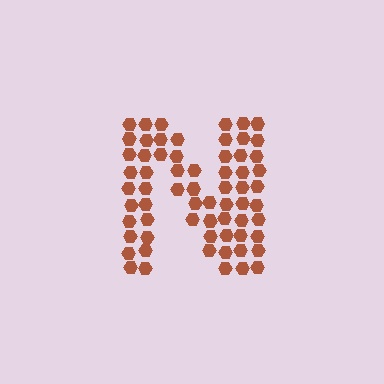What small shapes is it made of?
It is made of small hexagons.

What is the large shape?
The large shape is the letter N.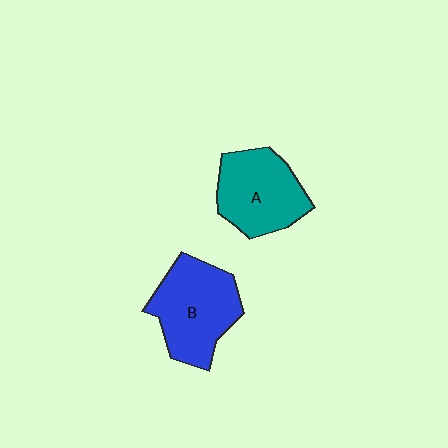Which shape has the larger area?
Shape B (blue).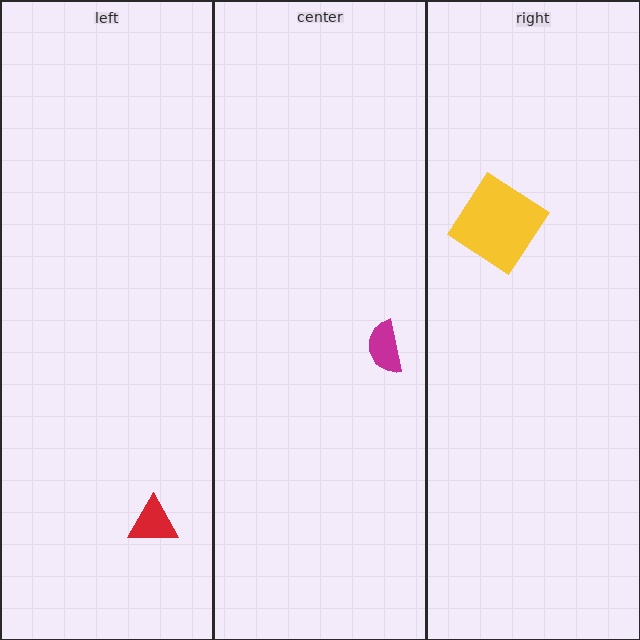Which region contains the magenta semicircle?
The center region.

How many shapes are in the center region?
1.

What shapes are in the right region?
The yellow diamond.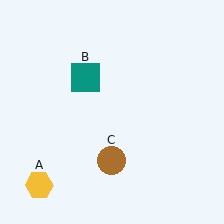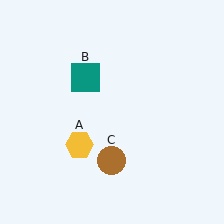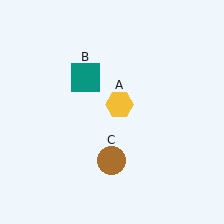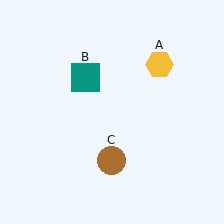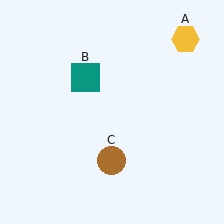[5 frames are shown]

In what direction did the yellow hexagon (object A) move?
The yellow hexagon (object A) moved up and to the right.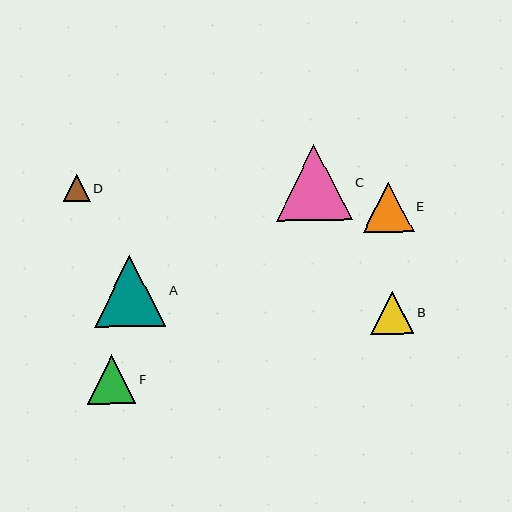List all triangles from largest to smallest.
From largest to smallest: C, A, E, F, B, D.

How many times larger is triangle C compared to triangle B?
Triangle C is approximately 1.7 times the size of triangle B.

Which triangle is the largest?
Triangle C is the largest with a size of approximately 76 pixels.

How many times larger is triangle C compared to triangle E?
Triangle C is approximately 1.5 times the size of triangle E.